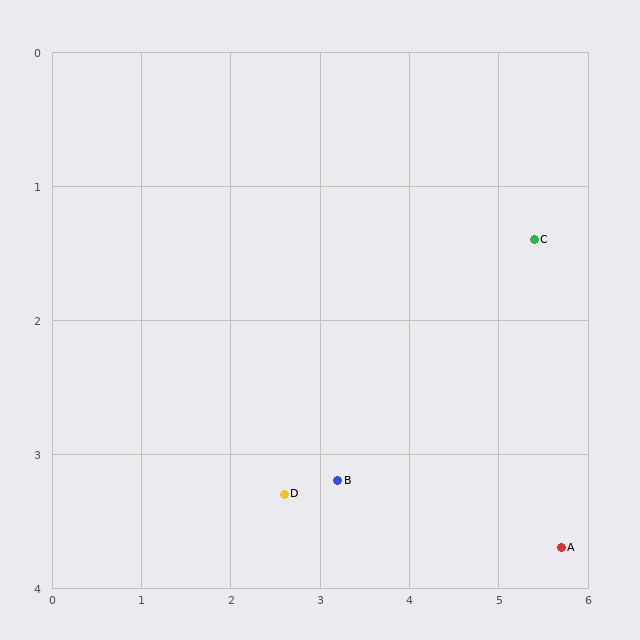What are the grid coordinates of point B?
Point B is at approximately (3.2, 3.2).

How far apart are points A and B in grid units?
Points A and B are about 2.5 grid units apart.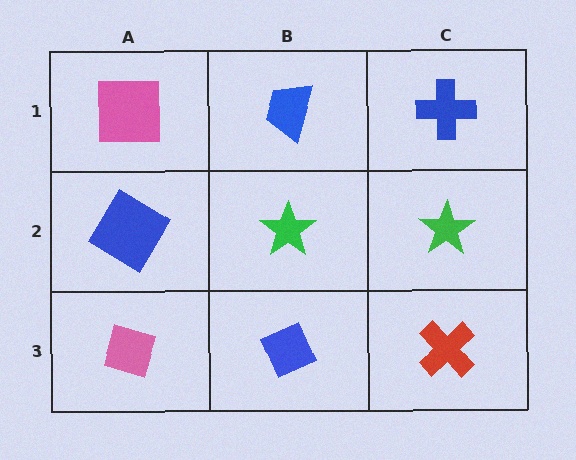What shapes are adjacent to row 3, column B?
A green star (row 2, column B), a pink diamond (row 3, column A), a red cross (row 3, column C).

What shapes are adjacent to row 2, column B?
A blue trapezoid (row 1, column B), a blue diamond (row 3, column B), a blue diamond (row 2, column A), a green star (row 2, column C).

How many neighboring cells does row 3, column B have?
3.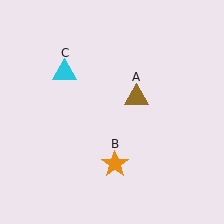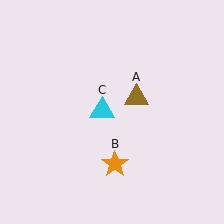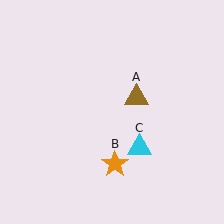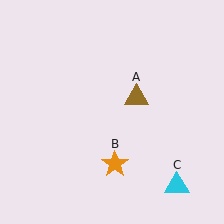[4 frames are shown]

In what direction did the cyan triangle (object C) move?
The cyan triangle (object C) moved down and to the right.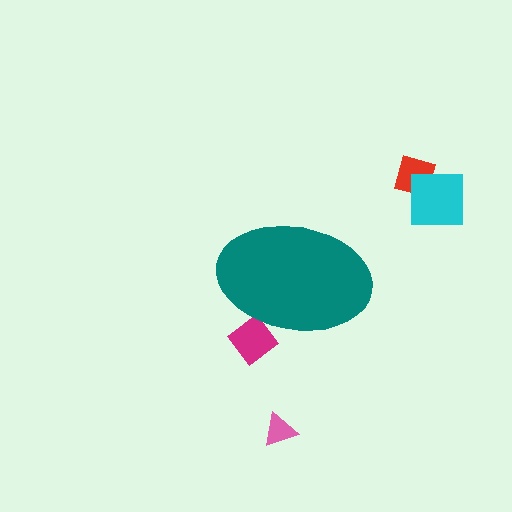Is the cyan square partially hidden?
No, the cyan square is fully visible.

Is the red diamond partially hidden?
No, the red diamond is fully visible.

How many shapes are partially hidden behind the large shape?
1 shape is partially hidden.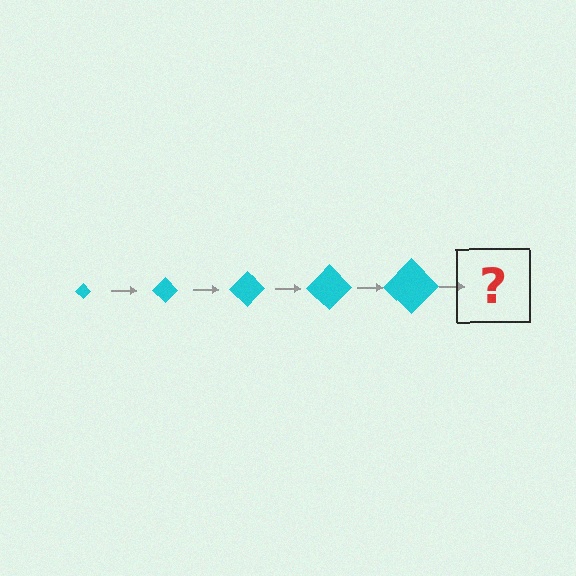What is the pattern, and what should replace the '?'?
The pattern is that the diamond gets progressively larger each step. The '?' should be a cyan diamond, larger than the previous one.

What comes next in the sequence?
The next element should be a cyan diamond, larger than the previous one.